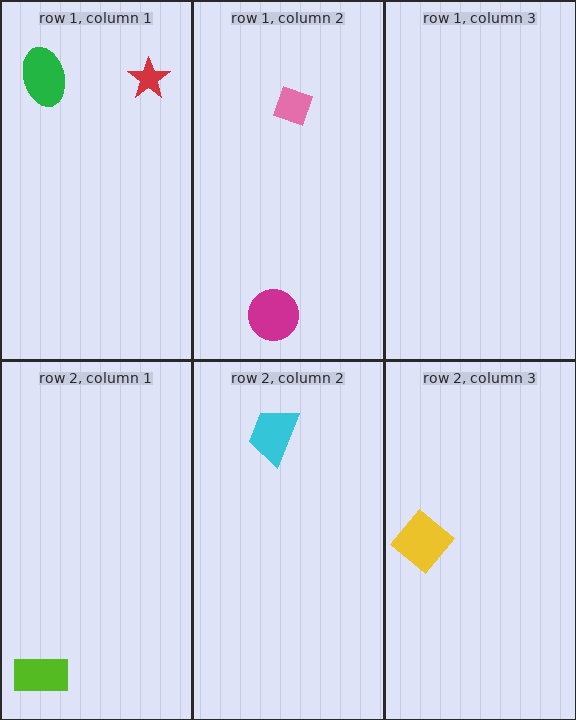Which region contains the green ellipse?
The row 1, column 1 region.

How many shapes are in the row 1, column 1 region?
2.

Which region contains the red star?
The row 1, column 1 region.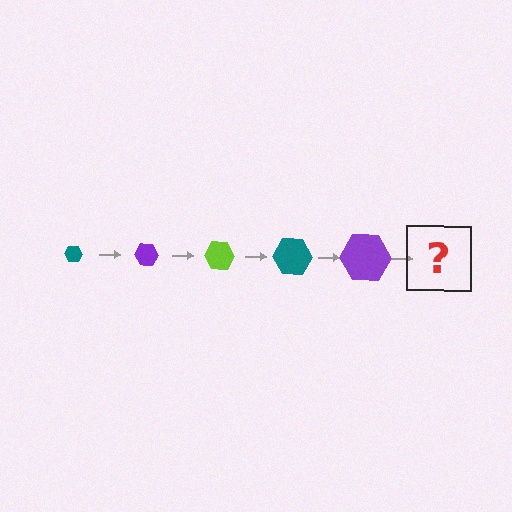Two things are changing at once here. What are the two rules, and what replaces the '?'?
The two rules are that the hexagon grows larger each step and the color cycles through teal, purple, and lime. The '?' should be a lime hexagon, larger than the previous one.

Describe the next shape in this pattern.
It should be a lime hexagon, larger than the previous one.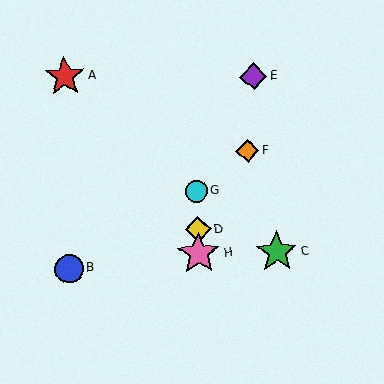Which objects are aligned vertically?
Objects D, G, H are aligned vertically.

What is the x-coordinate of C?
Object C is at x≈277.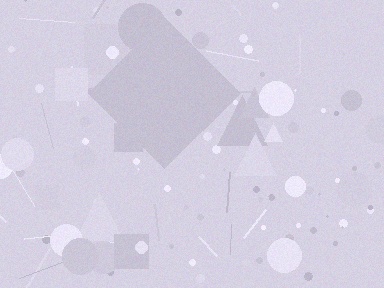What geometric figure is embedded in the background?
A diamond is embedded in the background.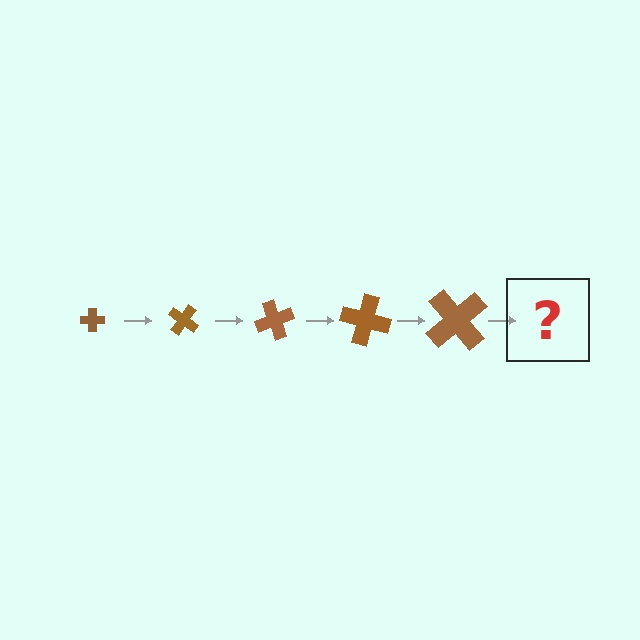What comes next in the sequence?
The next element should be a cross, larger than the previous one and rotated 175 degrees from the start.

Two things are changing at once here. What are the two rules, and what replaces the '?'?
The two rules are that the cross grows larger each step and it rotates 35 degrees each step. The '?' should be a cross, larger than the previous one and rotated 175 degrees from the start.